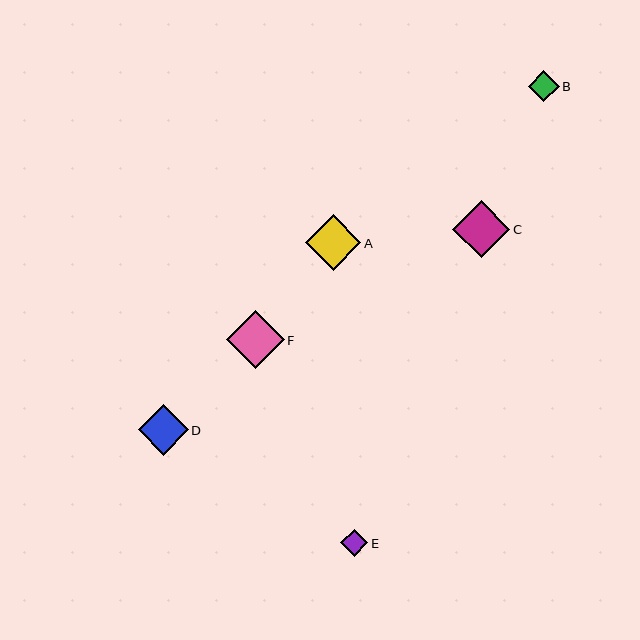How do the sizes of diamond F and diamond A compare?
Diamond F and diamond A are approximately the same size.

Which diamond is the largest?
Diamond F is the largest with a size of approximately 57 pixels.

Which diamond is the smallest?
Diamond E is the smallest with a size of approximately 27 pixels.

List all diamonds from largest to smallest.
From largest to smallest: F, C, A, D, B, E.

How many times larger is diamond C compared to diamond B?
Diamond C is approximately 1.9 times the size of diamond B.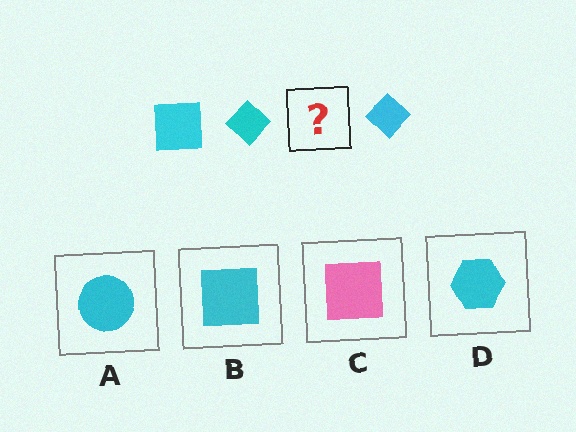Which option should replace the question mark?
Option B.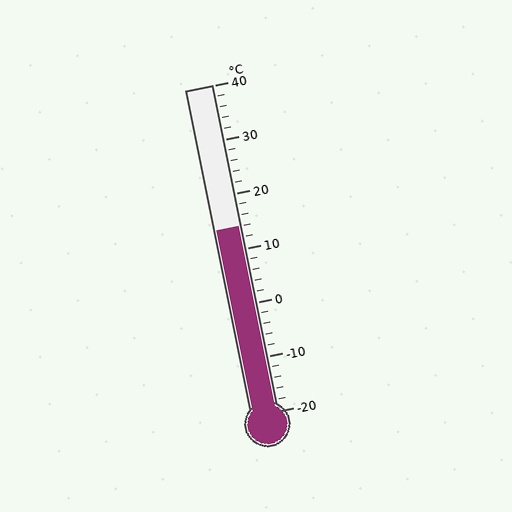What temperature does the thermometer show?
The thermometer shows approximately 14°C.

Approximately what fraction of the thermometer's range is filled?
The thermometer is filled to approximately 55% of its range.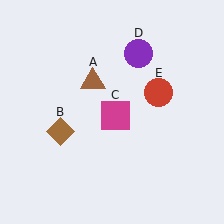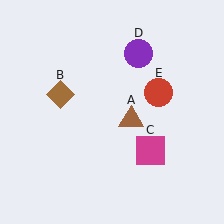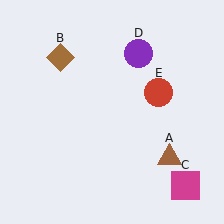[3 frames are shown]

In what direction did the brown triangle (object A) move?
The brown triangle (object A) moved down and to the right.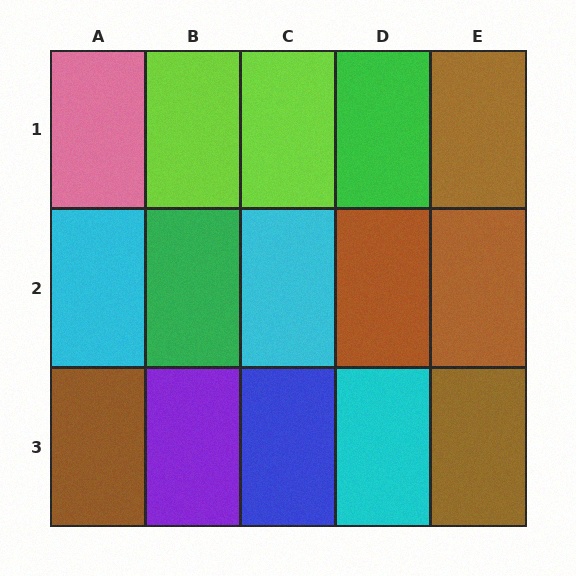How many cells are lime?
2 cells are lime.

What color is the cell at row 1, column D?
Green.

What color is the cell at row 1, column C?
Lime.